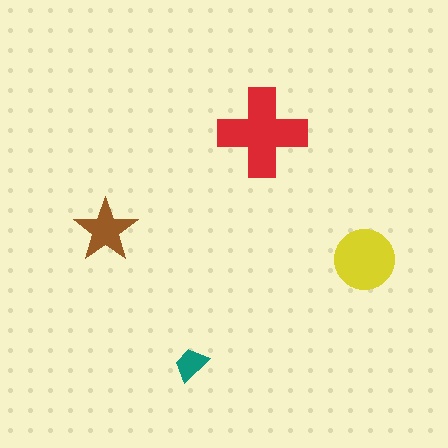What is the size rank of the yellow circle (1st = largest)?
2nd.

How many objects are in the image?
There are 4 objects in the image.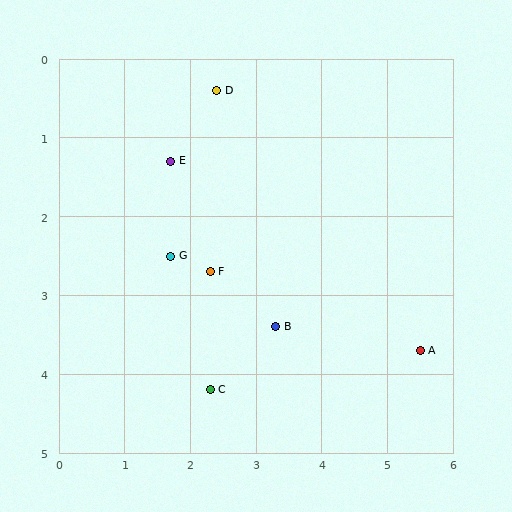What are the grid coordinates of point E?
Point E is at approximately (1.7, 1.3).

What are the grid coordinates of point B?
Point B is at approximately (3.3, 3.4).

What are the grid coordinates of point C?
Point C is at approximately (2.3, 4.2).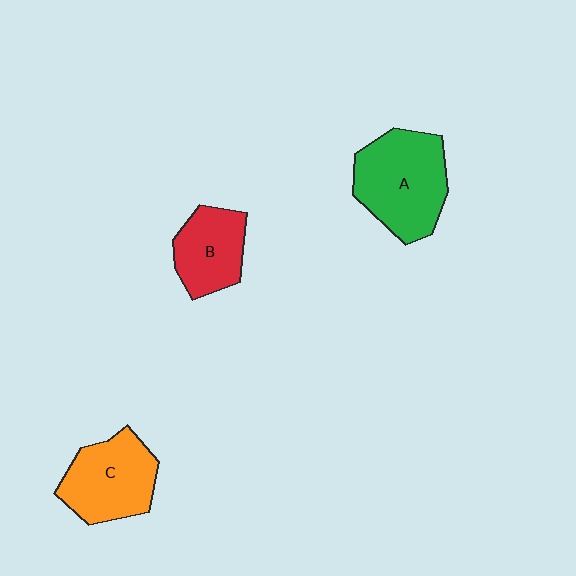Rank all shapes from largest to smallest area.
From largest to smallest: A (green), C (orange), B (red).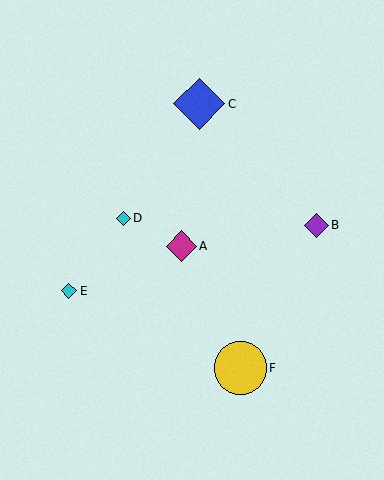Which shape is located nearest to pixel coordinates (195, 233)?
The magenta diamond (labeled A) at (181, 246) is nearest to that location.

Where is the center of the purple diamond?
The center of the purple diamond is at (316, 225).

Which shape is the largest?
The yellow circle (labeled F) is the largest.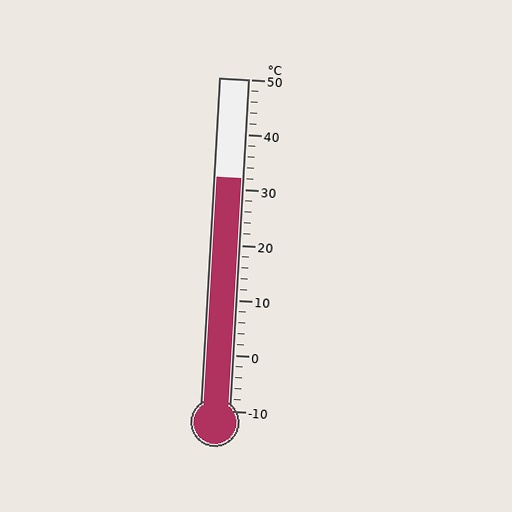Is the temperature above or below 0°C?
The temperature is above 0°C.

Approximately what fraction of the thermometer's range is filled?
The thermometer is filled to approximately 70% of its range.